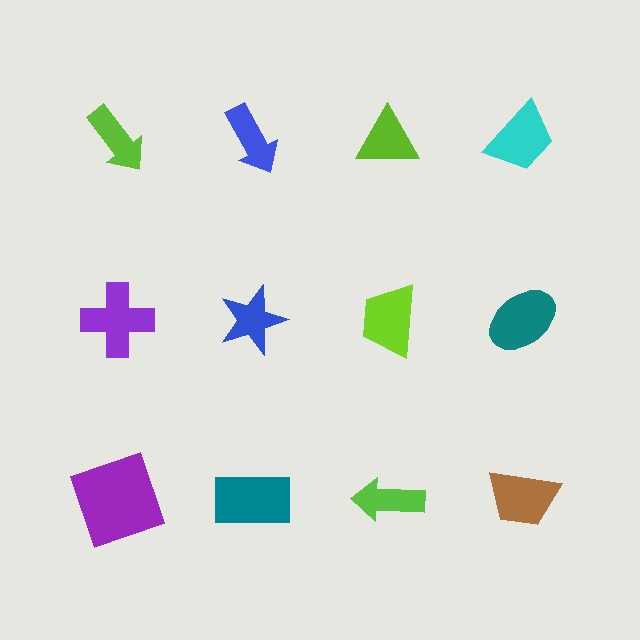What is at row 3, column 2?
A teal rectangle.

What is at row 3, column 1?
A purple square.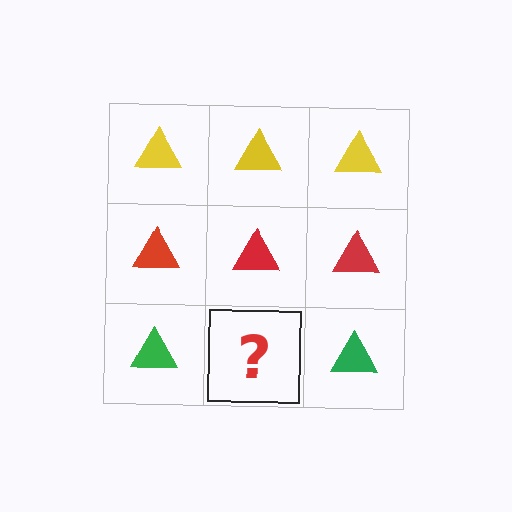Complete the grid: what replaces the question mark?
The question mark should be replaced with a green triangle.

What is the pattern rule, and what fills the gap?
The rule is that each row has a consistent color. The gap should be filled with a green triangle.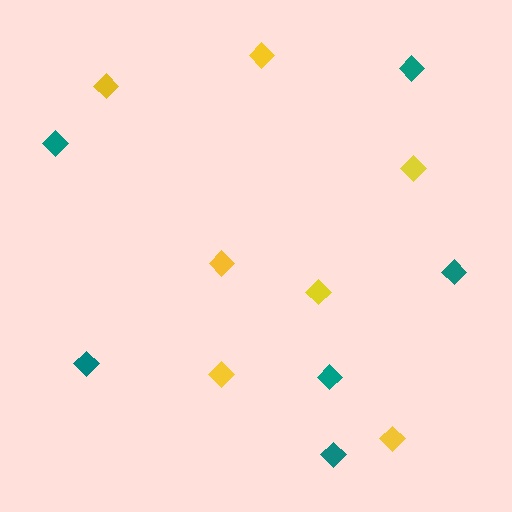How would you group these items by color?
There are 2 groups: one group of yellow diamonds (7) and one group of teal diamonds (6).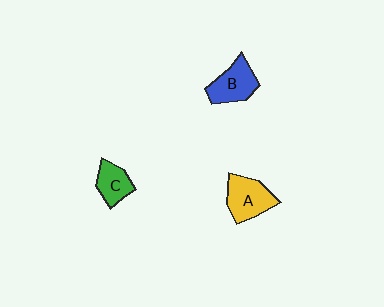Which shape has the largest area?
Shape A (yellow).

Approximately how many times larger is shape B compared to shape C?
Approximately 1.3 times.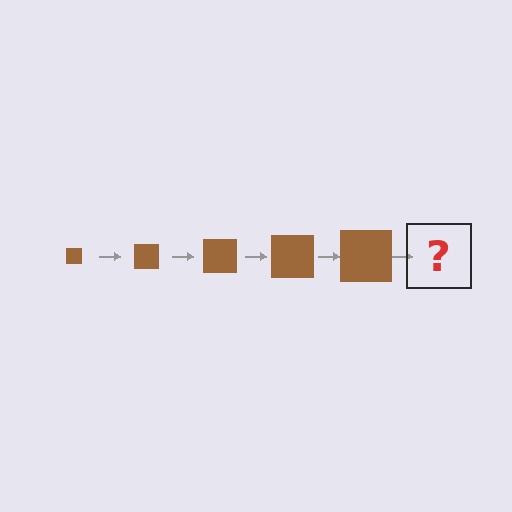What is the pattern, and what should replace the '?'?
The pattern is that the square gets progressively larger each step. The '?' should be a brown square, larger than the previous one.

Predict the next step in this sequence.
The next step is a brown square, larger than the previous one.